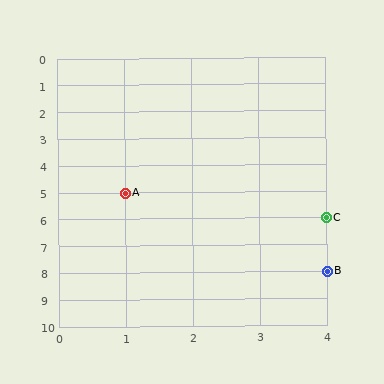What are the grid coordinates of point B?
Point B is at grid coordinates (4, 8).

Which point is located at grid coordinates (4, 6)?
Point C is at (4, 6).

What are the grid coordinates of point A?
Point A is at grid coordinates (1, 5).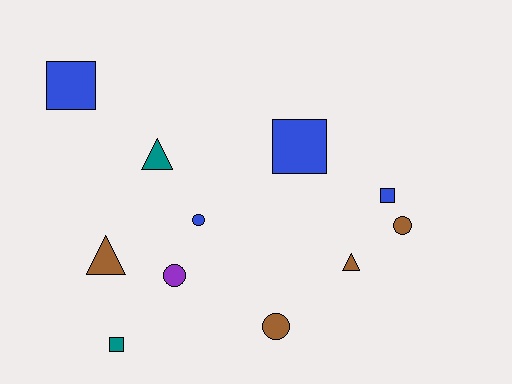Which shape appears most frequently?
Circle, with 4 objects.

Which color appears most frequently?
Blue, with 4 objects.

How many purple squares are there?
There are no purple squares.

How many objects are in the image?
There are 11 objects.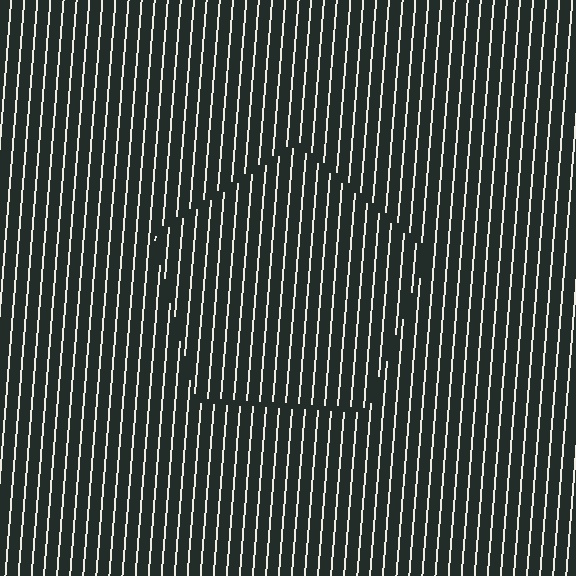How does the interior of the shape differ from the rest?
The interior of the shape contains the same grating, shifted by half a period — the contour is defined by the phase discontinuity where line-ends from the inner and outer gratings abut.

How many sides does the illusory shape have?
5 sides — the line-ends trace a pentagon.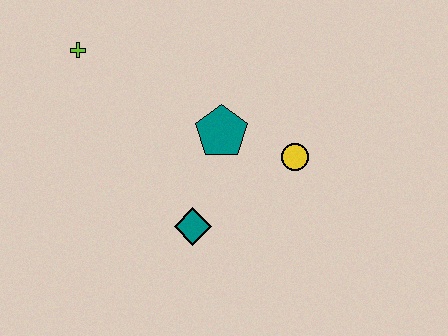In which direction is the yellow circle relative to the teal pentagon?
The yellow circle is to the right of the teal pentagon.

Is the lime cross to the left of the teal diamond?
Yes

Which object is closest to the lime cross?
The teal pentagon is closest to the lime cross.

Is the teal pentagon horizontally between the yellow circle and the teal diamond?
Yes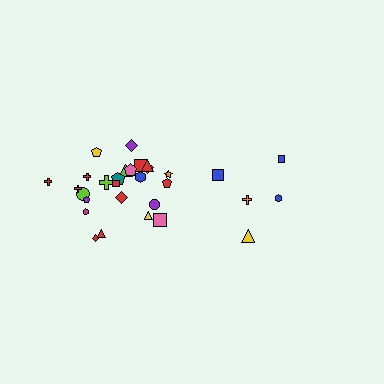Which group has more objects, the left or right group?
The left group.